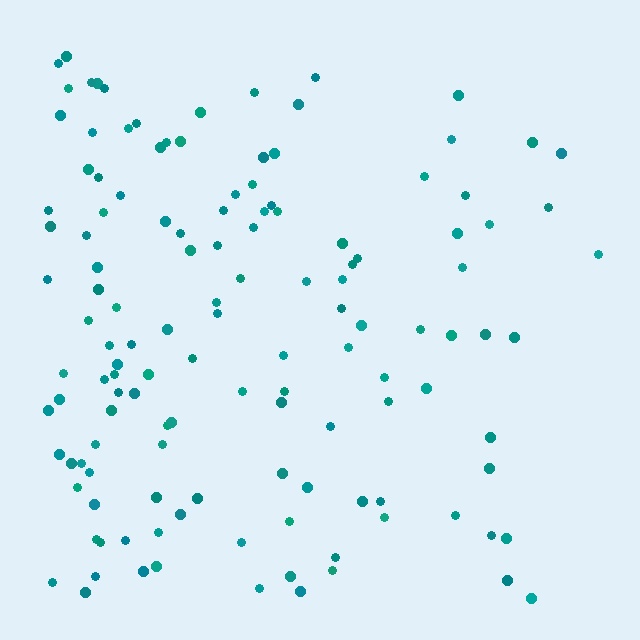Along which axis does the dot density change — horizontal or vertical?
Horizontal.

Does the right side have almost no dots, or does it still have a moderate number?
Still a moderate number, just noticeably fewer than the left.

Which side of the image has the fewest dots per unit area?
The right.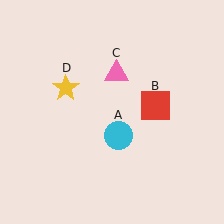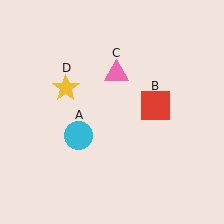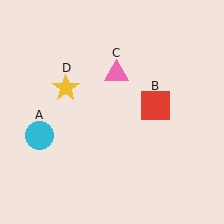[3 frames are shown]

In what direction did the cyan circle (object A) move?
The cyan circle (object A) moved left.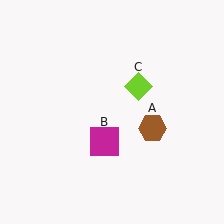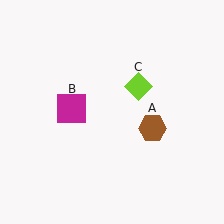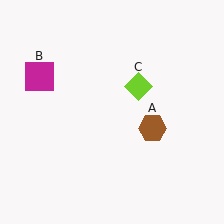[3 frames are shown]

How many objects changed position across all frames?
1 object changed position: magenta square (object B).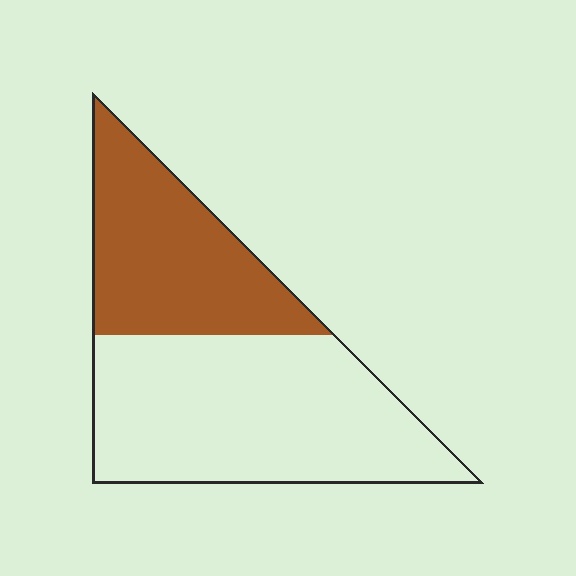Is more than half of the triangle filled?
No.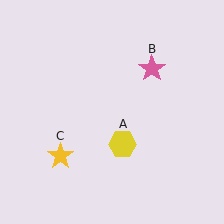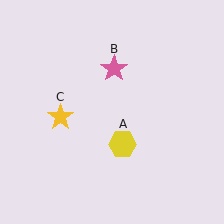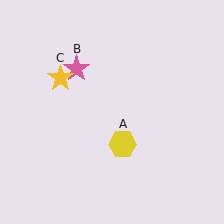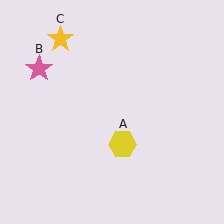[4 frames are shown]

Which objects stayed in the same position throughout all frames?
Yellow hexagon (object A) remained stationary.